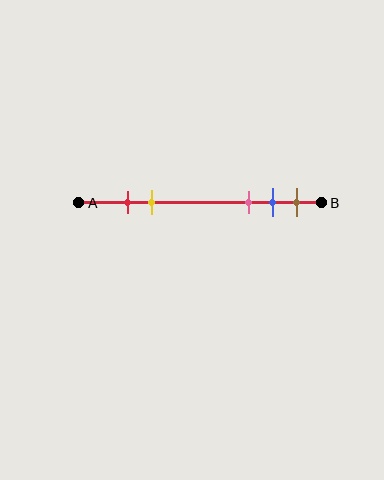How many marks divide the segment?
There are 5 marks dividing the segment.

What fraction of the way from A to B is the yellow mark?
The yellow mark is approximately 30% (0.3) of the way from A to B.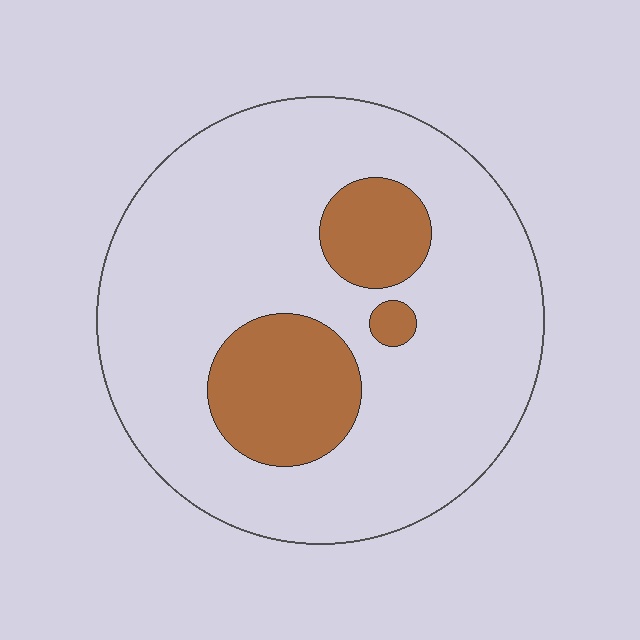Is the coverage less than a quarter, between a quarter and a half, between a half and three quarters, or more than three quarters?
Less than a quarter.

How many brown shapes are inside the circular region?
3.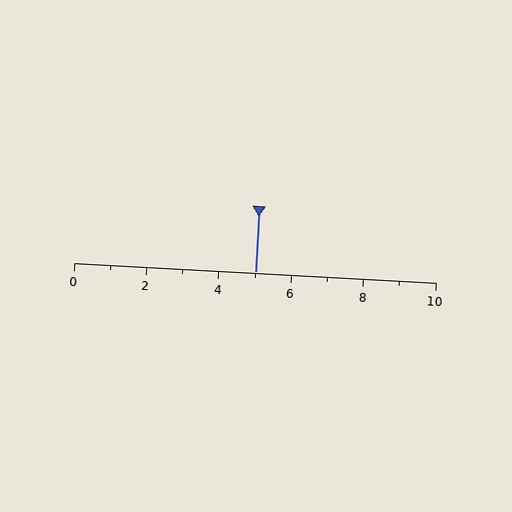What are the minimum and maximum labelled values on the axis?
The axis runs from 0 to 10.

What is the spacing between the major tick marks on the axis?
The major ticks are spaced 2 apart.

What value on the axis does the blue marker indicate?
The marker indicates approximately 5.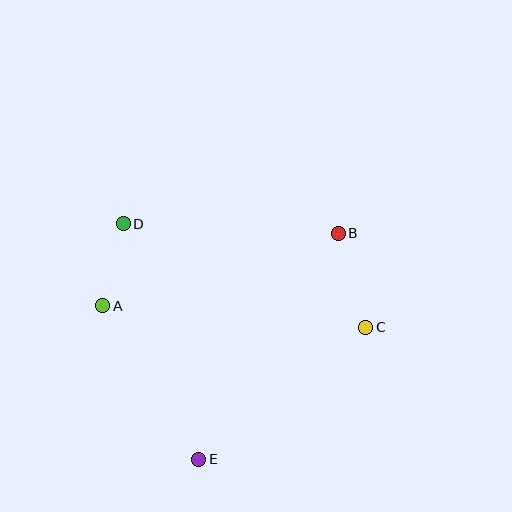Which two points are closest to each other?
Points A and D are closest to each other.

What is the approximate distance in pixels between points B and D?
The distance between B and D is approximately 215 pixels.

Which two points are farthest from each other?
Points B and E are farthest from each other.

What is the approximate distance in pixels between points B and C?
The distance between B and C is approximately 98 pixels.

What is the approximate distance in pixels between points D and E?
The distance between D and E is approximately 248 pixels.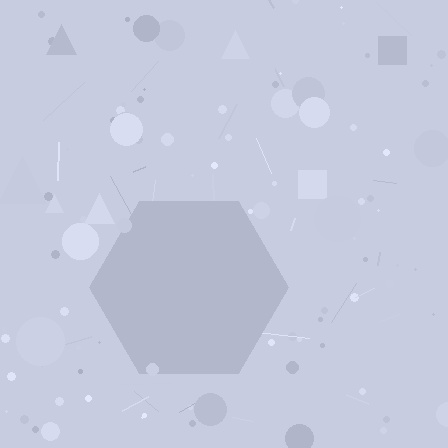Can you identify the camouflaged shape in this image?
The camouflaged shape is a hexagon.